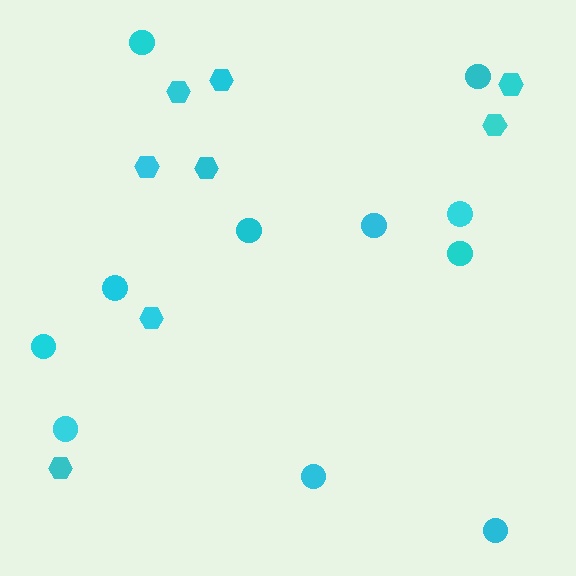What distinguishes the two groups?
There are 2 groups: one group of hexagons (8) and one group of circles (11).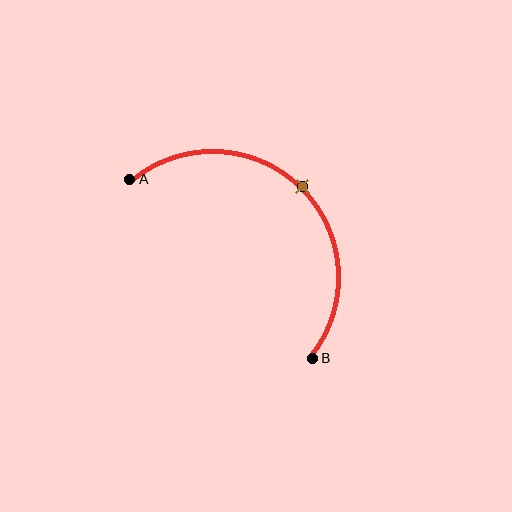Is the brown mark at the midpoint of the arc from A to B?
Yes. The brown mark lies on the arc at equal arc-length from both A and B — it is the arc midpoint.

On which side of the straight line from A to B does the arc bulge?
The arc bulges above and to the right of the straight line connecting A and B.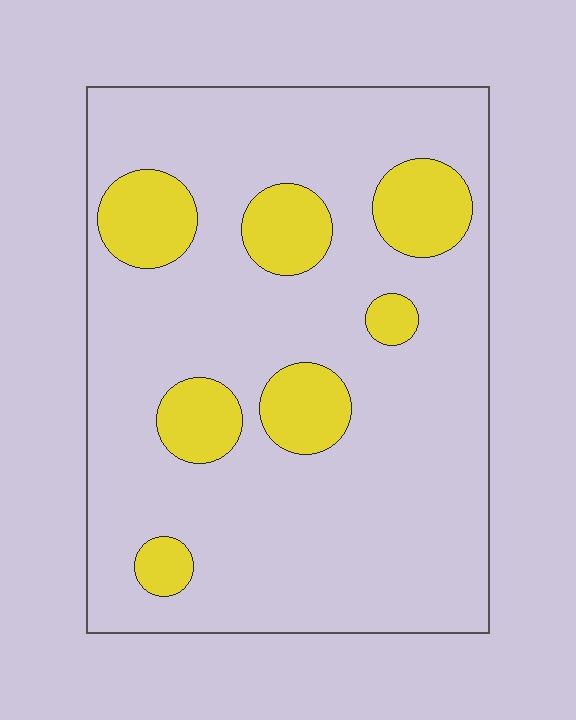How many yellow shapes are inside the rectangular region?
7.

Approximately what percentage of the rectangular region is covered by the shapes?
Approximately 20%.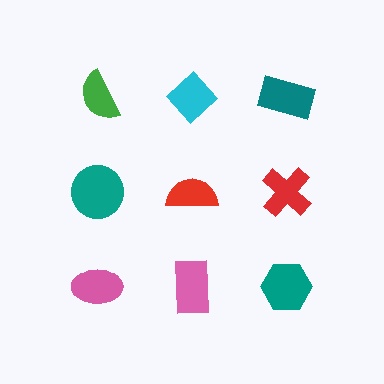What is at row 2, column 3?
A red cross.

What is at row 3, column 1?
A pink ellipse.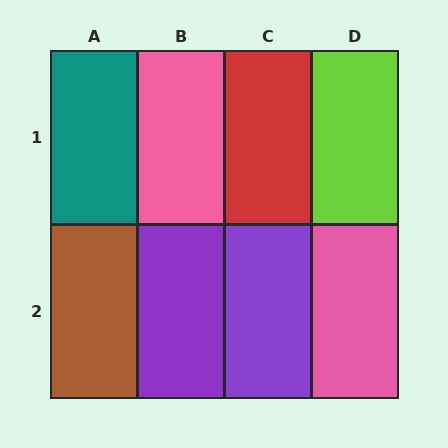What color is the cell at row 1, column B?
Pink.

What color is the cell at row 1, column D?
Lime.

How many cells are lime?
1 cell is lime.